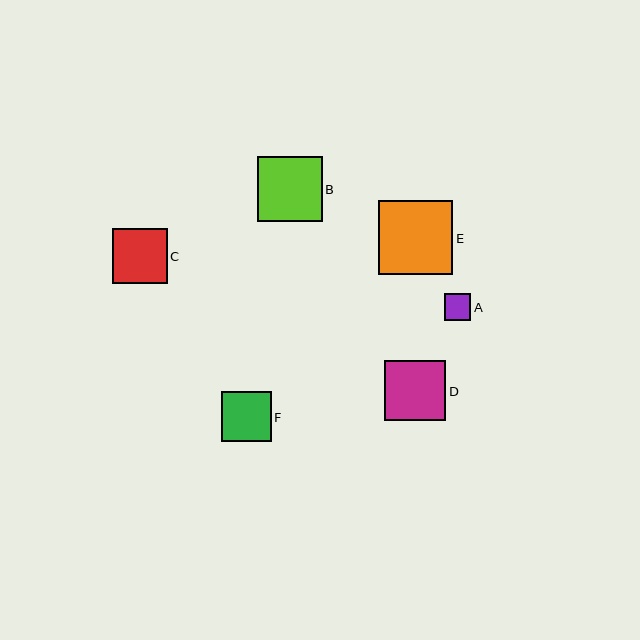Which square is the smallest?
Square A is the smallest with a size of approximately 26 pixels.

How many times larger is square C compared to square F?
Square C is approximately 1.1 times the size of square F.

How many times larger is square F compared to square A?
Square F is approximately 1.9 times the size of square A.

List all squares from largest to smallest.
From largest to smallest: E, B, D, C, F, A.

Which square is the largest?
Square E is the largest with a size of approximately 74 pixels.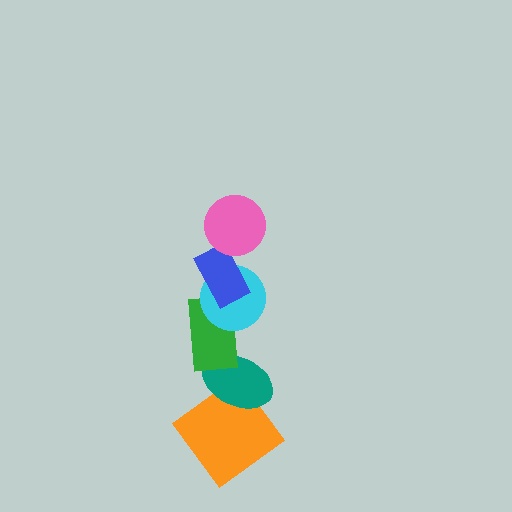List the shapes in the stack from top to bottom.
From top to bottom: the pink circle, the blue rectangle, the cyan circle, the green rectangle, the teal ellipse, the orange diamond.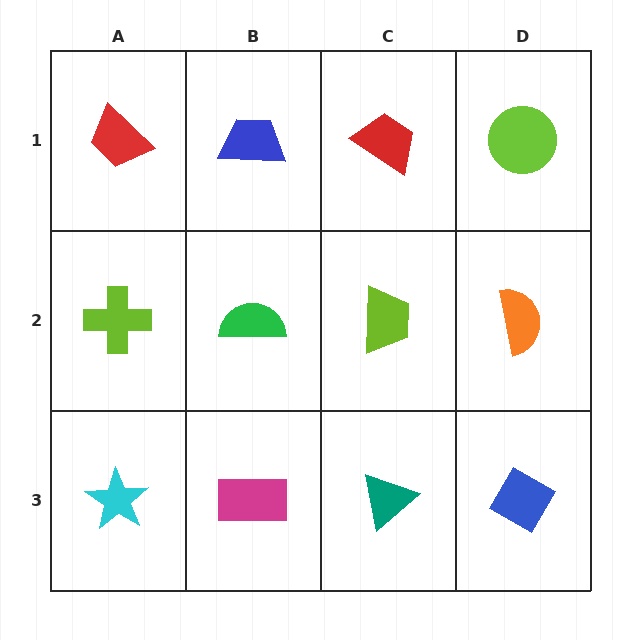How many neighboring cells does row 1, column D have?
2.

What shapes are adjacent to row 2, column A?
A red trapezoid (row 1, column A), a cyan star (row 3, column A), a green semicircle (row 2, column B).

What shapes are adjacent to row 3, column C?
A lime trapezoid (row 2, column C), a magenta rectangle (row 3, column B), a blue diamond (row 3, column D).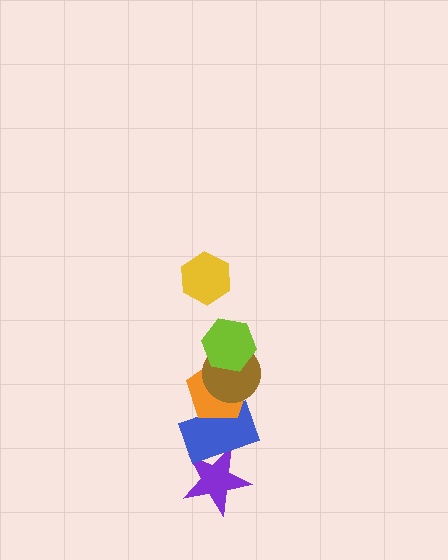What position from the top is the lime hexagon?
The lime hexagon is 2nd from the top.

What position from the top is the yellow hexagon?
The yellow hexagon is 1st from the top.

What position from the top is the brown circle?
The brown circle is 3rd from the top.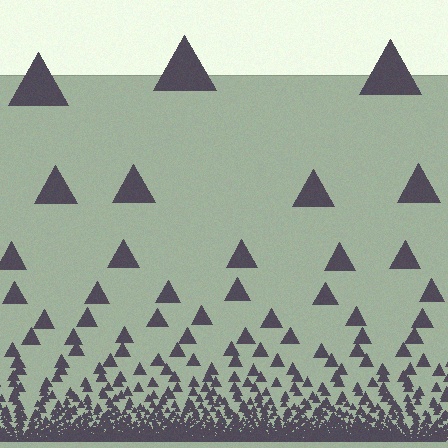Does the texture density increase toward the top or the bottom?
Density increases toward the bottom.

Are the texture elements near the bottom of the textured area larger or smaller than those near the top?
Smaller. The gradient is inverted — elements near the bottom are smaller and denser.